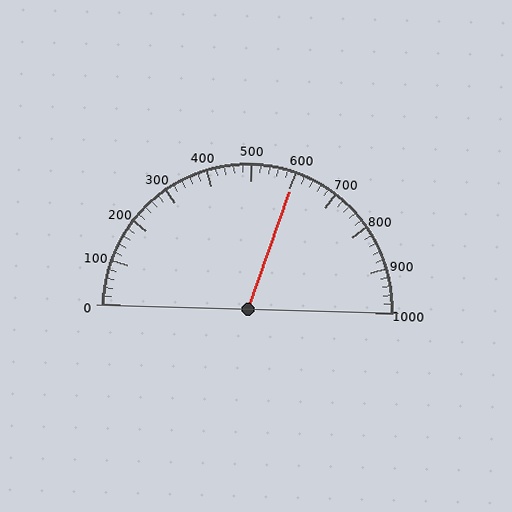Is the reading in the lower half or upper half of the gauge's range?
The reading is in the upper half of the range (0 to 1000).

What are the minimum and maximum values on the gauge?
The gauge ranges from 0 to 1000.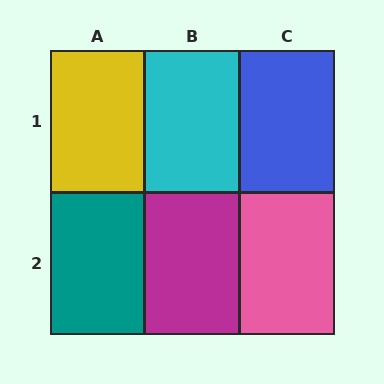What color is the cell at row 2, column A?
Teal.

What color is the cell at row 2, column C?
Pink.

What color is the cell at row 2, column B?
Magenta.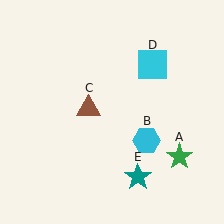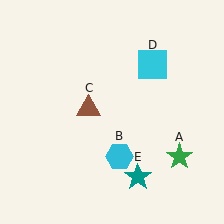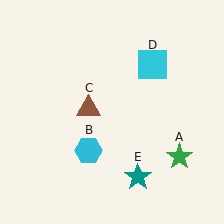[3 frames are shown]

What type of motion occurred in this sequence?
The cyan hexagon (object B) rotated clockwise around the center of the scene.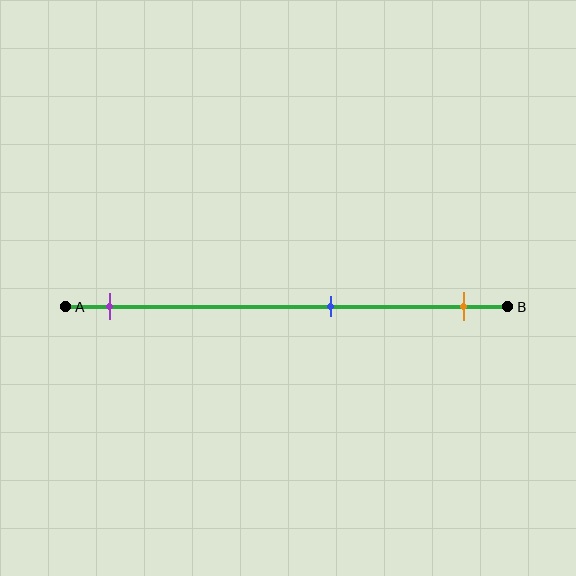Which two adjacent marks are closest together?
The blue and orange marks are the closest adjacent pair.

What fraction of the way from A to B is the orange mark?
The orange mark is approximately 90% (0.9) of the way from A to B.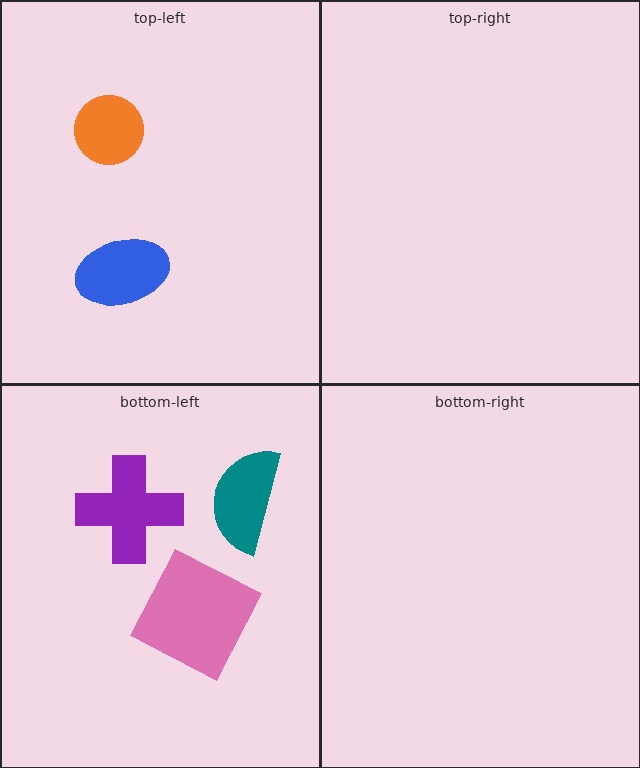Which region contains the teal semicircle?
The bottom-left region.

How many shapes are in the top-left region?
2.